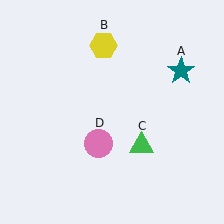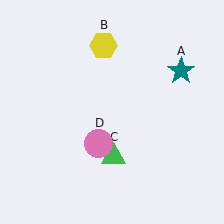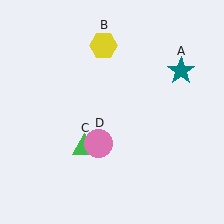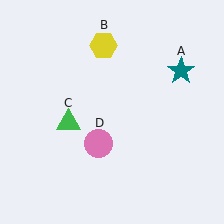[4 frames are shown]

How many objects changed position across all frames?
1 object changed position: green triangle (object C).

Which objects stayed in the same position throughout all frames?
Teal star (object A) and yellow hexagon (object B) and pink circle (object D) remained stationary.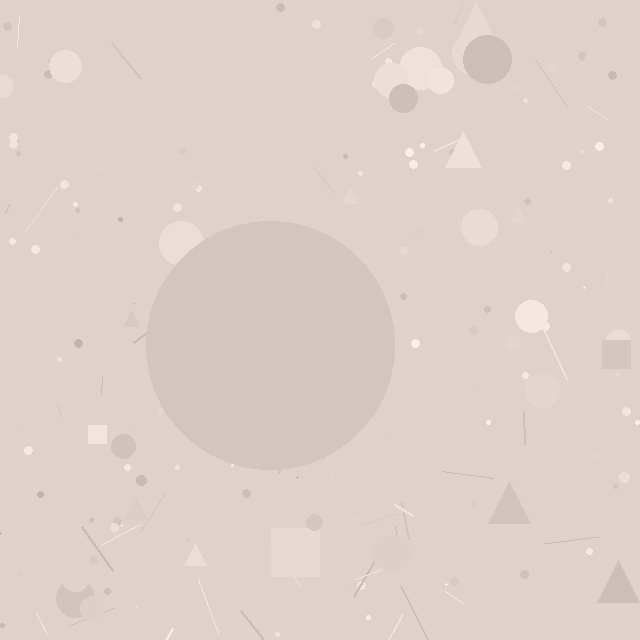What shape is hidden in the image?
A circle is hidden in the image.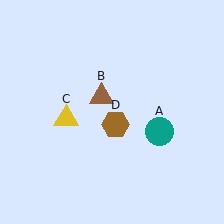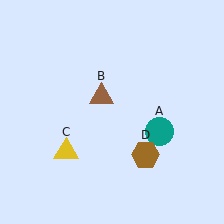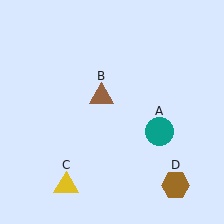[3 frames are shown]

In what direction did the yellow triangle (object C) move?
The yellow triangle (object C) moved down.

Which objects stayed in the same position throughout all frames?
Teal circle (object A) and brown triangle (object B) remained stationary.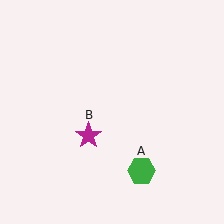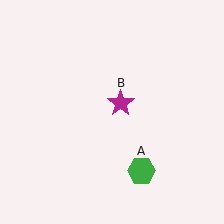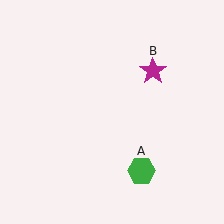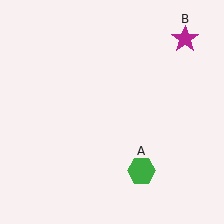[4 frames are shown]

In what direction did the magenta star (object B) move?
The magenta star (object B) moved up and to the right.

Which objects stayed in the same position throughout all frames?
Green hexagon (object A) remained stationary.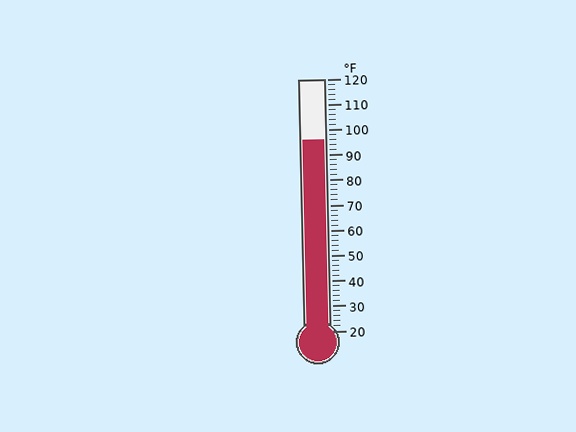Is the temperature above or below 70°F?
The temperature is above 70°F.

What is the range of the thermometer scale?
The thermometer scale ranges from 20°F to 120°F.